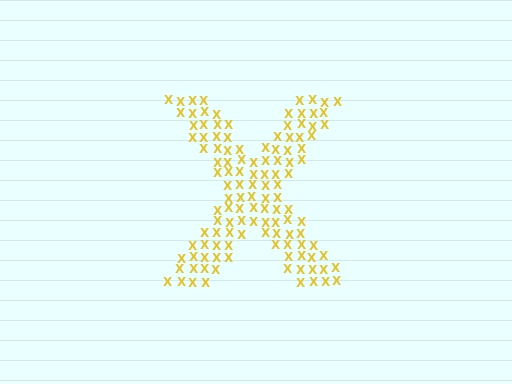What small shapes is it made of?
It is made of small letter X's.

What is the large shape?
The large shape is the letter X.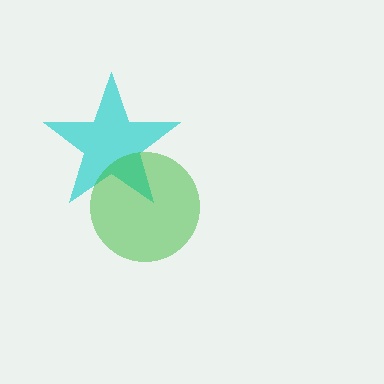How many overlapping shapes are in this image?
There are 2 overlapping shapes in the image.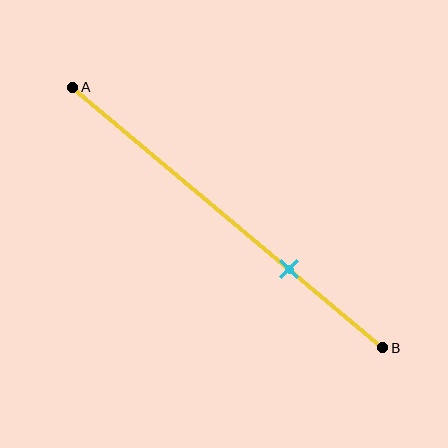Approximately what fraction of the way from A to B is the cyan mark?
The cyan mark is approximately 70% of the way from A to B.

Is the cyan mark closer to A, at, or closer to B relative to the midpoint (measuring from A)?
The cyan mark is closer to point B than the midpoint of segment AB.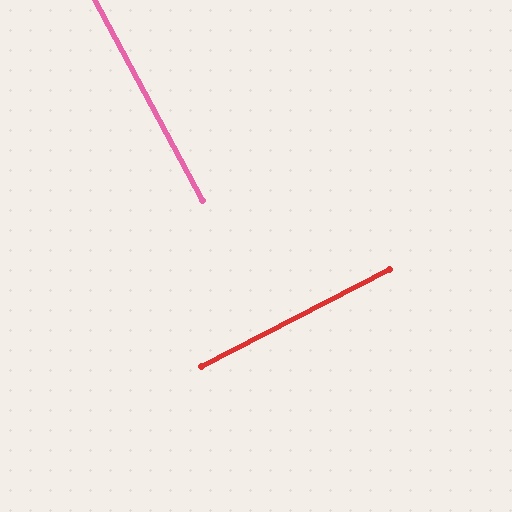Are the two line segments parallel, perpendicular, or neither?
Perpendicular — they meet at approximately 89°.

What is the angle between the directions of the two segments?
Approximately 89 degrees.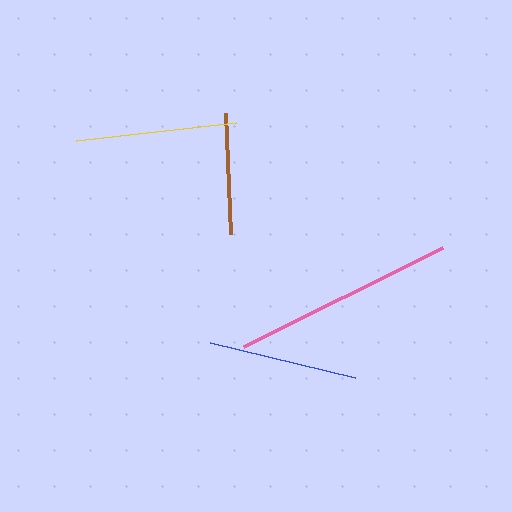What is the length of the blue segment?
The blue segment is approximately 150 pixels long.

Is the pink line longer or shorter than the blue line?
The pink line is longer than the blue line.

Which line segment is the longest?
The pink line is the longest at approximately 222 pixels.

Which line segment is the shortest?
The brown line is the shortest at approximately 121 pixels.